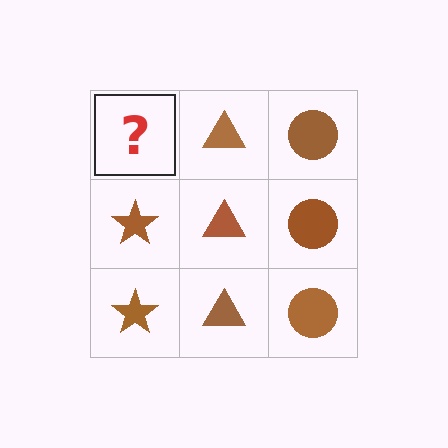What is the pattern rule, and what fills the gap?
The rule is that each column has a consistent shape. The gap should be filled with a brown star.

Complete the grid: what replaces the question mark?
The question mark should be replaced with a brown star.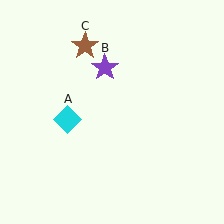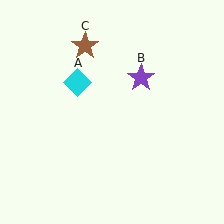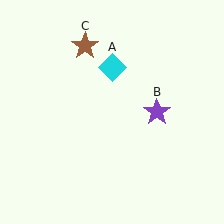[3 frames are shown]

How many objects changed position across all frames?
2 objects changed position: cyan diamond (object A), purple star (object B).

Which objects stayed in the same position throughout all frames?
Brown star (object C) remained stationary.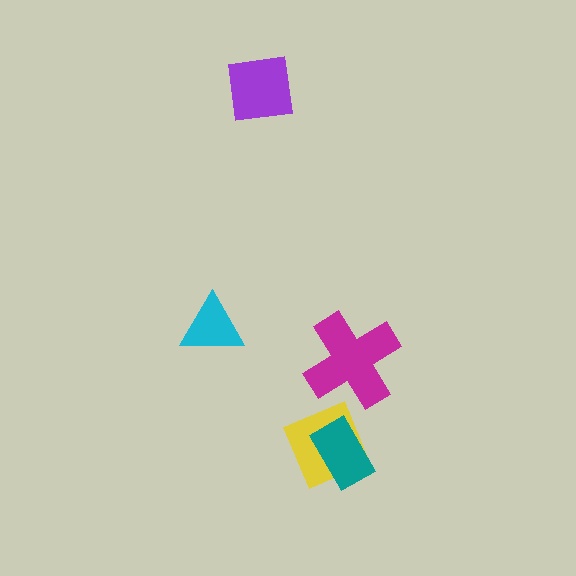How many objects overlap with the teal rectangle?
1 object overlaps with the teal rectangle.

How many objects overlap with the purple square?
0 objects overlap with the purple square.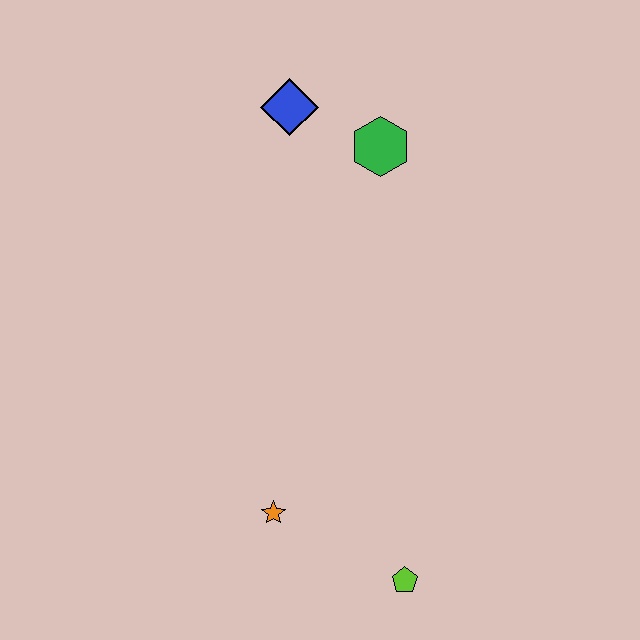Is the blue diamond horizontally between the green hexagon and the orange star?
Yes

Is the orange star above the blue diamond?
No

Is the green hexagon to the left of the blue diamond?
No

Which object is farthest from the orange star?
The blue diamond is farthest from the orange star.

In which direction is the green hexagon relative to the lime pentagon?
The green hexagon is above the lime pentagon.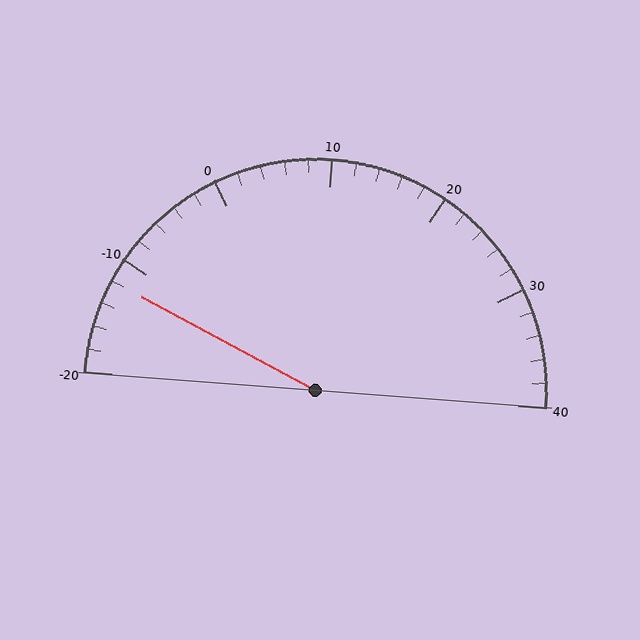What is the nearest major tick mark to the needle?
The nearest major tick mark is -10.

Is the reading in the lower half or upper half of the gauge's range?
The reading is in the lower half of the range (-20 to 40).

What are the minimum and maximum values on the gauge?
The gauge ranges from -20 to 40.